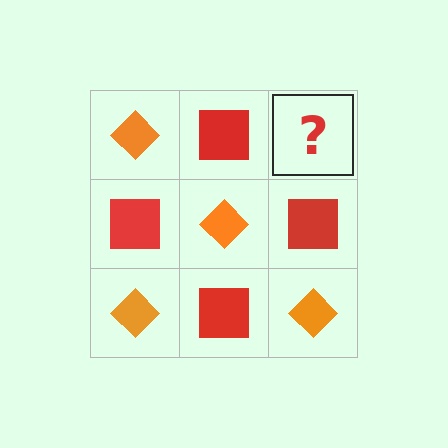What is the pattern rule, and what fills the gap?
The rule is that it alternates orange diamond and red square in a checkerboard pattern. The gap should be filled with an orange diamond.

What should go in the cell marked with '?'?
The missing cell should contain an orange diamond.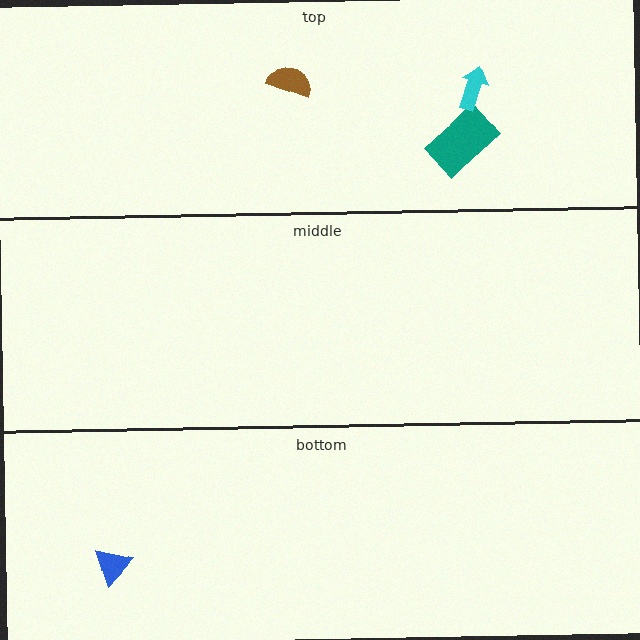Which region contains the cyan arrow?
The top region.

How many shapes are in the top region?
3.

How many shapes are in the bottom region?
1.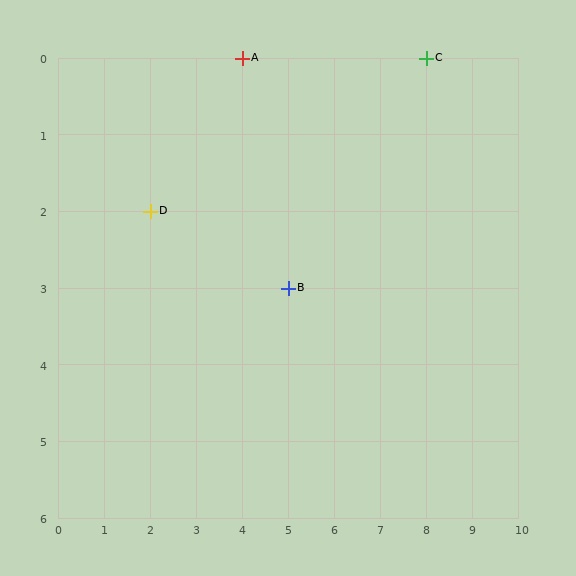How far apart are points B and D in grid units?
Points B and D are 3 columns and 1 row apart (about 3.2 grid units diagonally).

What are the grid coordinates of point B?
Point B is at grid coordinates (5, 3).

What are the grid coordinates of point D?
Point D is at grid coordinates (2, 2).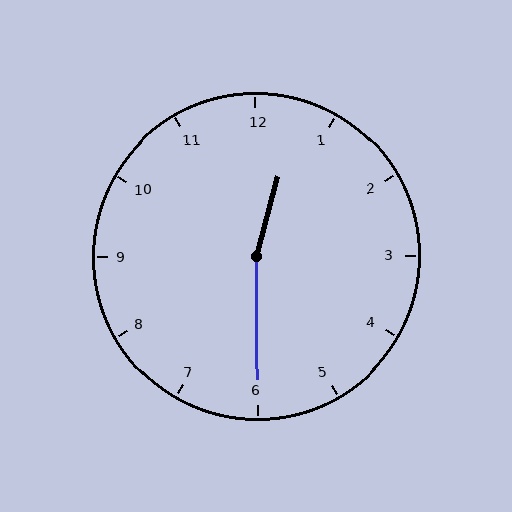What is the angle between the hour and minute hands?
Approximately 165 degrees.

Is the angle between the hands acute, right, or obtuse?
It is obtuse.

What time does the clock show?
12:30.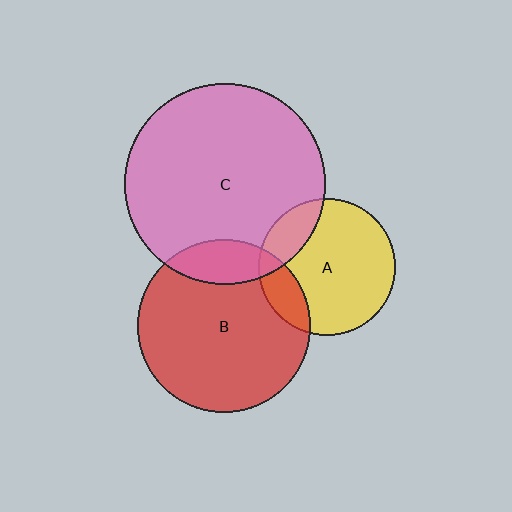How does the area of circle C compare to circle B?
Approximately 1.4 times.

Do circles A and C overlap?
Yes.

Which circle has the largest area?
Circle C (pink).